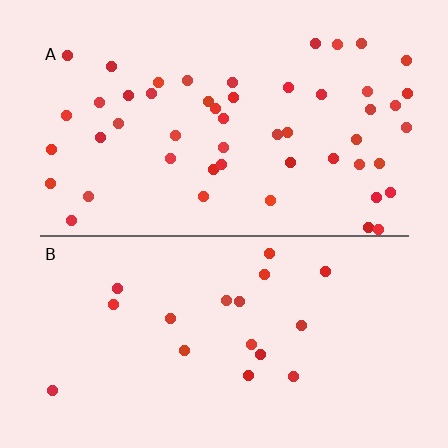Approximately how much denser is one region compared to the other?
Approximately 2.8× — region A over region B.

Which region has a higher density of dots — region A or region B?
A (the top).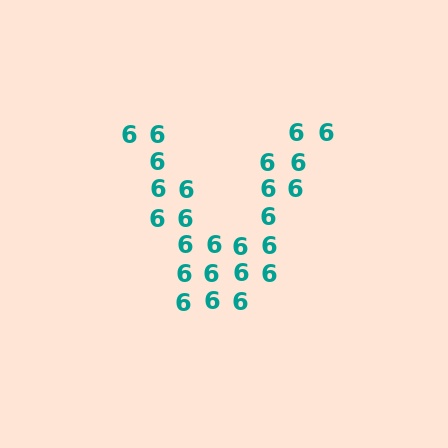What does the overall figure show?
The overall figure shows the letter V.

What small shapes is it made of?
It is made of small digit 6's.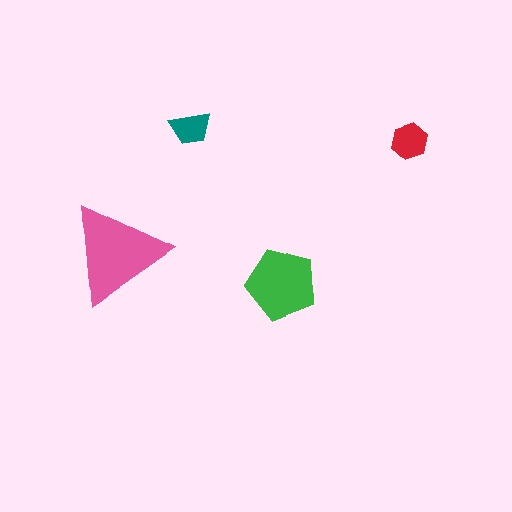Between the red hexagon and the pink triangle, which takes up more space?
The pink triangle.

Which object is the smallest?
The teal trapezoid.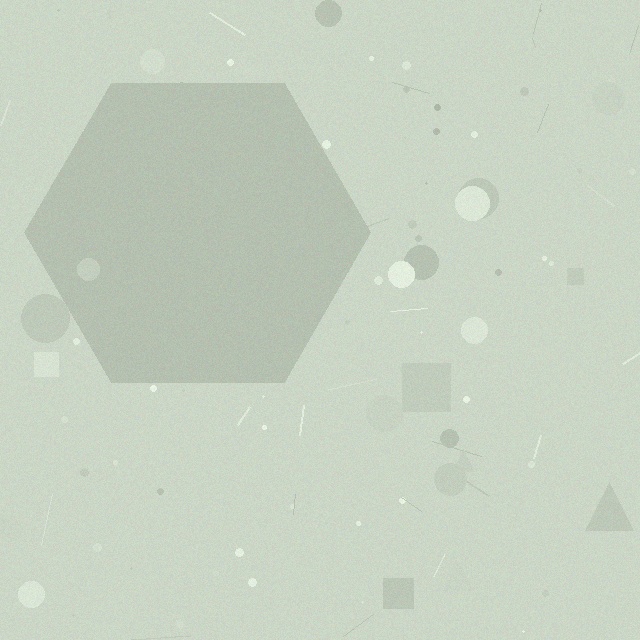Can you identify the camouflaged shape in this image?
The camouflaged shape is a hexagon.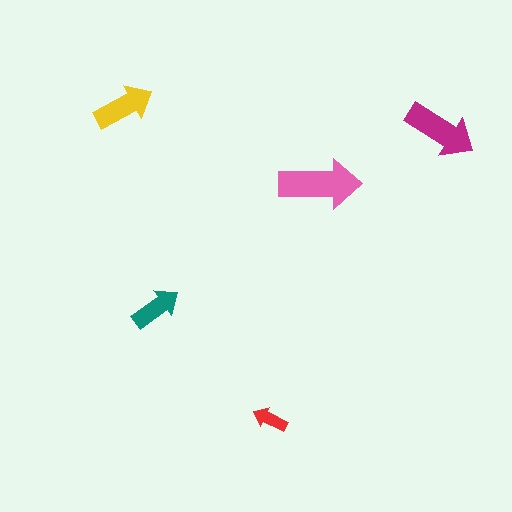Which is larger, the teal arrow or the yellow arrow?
The yellow one.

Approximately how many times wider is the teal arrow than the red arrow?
About 1.5 times wider.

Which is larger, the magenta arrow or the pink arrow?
The pink one.